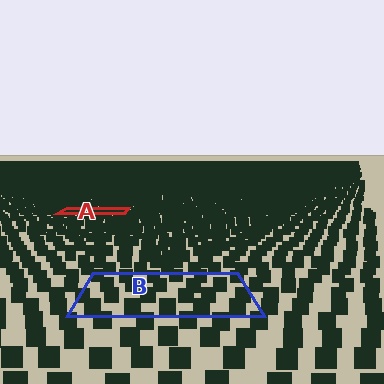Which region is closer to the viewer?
Region B is closer. The texture elements there are larger and more spread out.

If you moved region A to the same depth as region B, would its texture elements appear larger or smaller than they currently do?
They would appear larger. At a closer depth, the same texture elements are projected at a bigger on-screen size.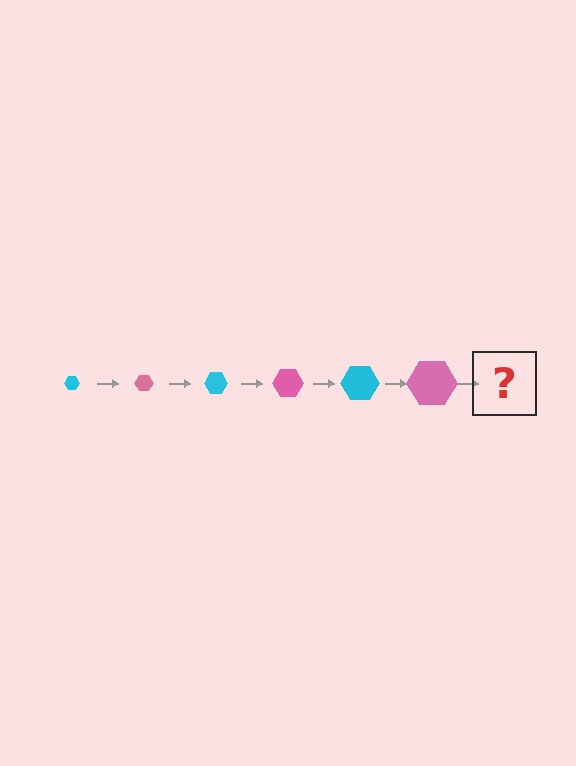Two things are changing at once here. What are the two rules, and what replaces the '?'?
The two rules are that the hexagon grows larger each step and the color cycles through cyan and pink. The '?' should be a cyan hexagon, larger than the previous one.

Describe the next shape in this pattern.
It should be a cyan hexagon, larger than the previous one.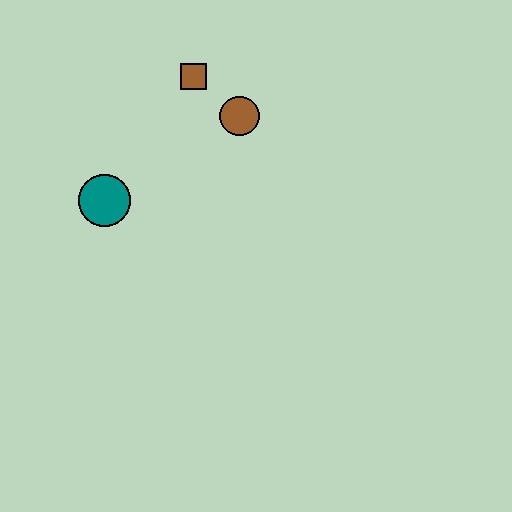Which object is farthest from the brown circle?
The teal circle is farthest from the brown circle.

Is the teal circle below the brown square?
Yes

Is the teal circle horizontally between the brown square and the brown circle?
No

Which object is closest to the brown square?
The brown circle is closest to the brown square.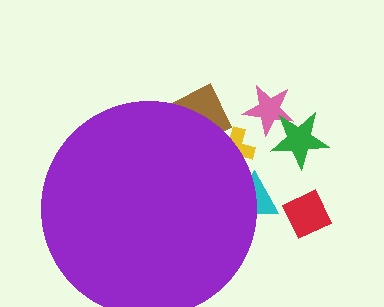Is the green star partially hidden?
No, the green star is fully visible.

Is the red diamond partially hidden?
No, the red diamond is fully visible.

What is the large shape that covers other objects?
A purple circle.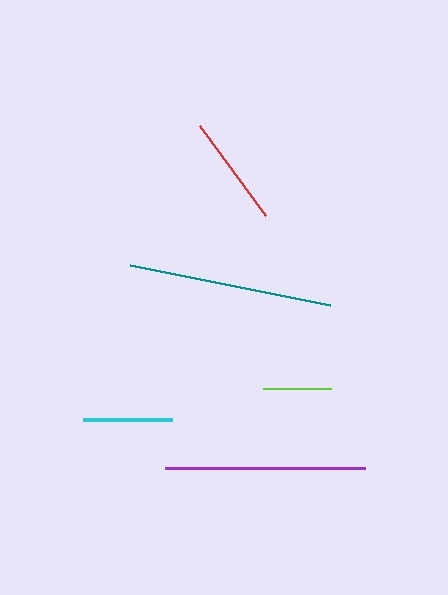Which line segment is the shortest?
The lime line is the shortest at approximately 68 pixels.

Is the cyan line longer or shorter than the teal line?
The teal line is longer than the cyan line.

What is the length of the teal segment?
The teal segment is approximately 204 pixels long.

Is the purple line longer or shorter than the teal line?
The teal line is longer than the purple line.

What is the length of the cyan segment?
The cyan segment is approximately 89 pixels long.